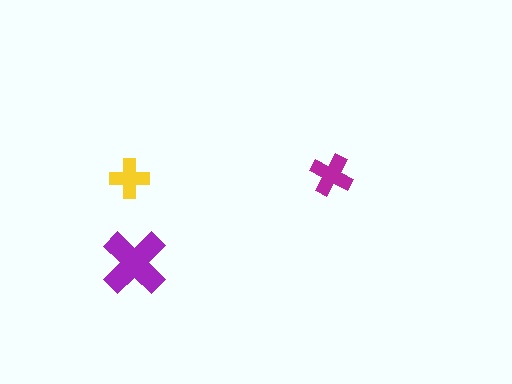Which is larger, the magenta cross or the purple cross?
The purple one.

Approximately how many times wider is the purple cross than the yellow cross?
About 1.5 times wider.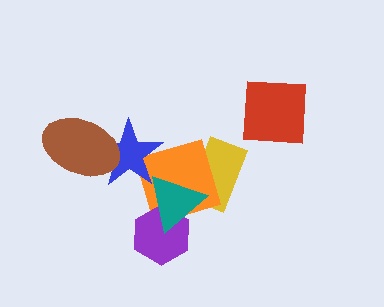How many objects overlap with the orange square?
4 objects overlap with the orange square.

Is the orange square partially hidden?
Yes, it is partially covered by another shape.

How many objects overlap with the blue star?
2 objects overlap with the blue star.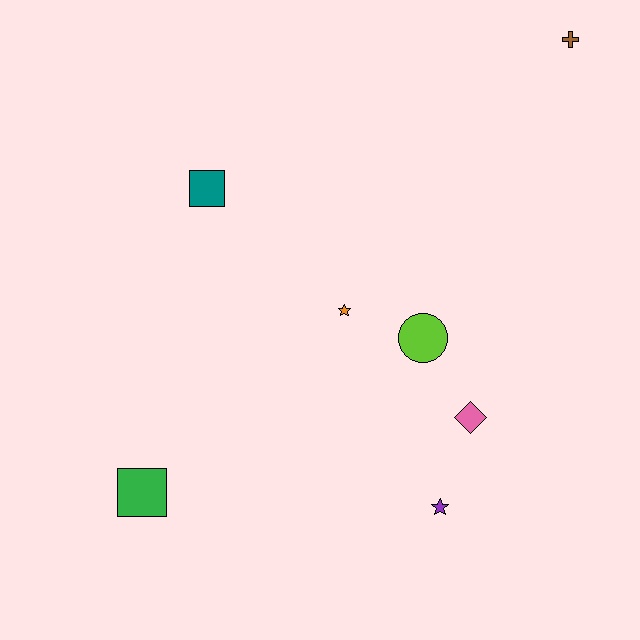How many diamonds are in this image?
There is 1 diamond.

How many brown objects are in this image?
There is 1 brown object.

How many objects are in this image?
There are 7 objects.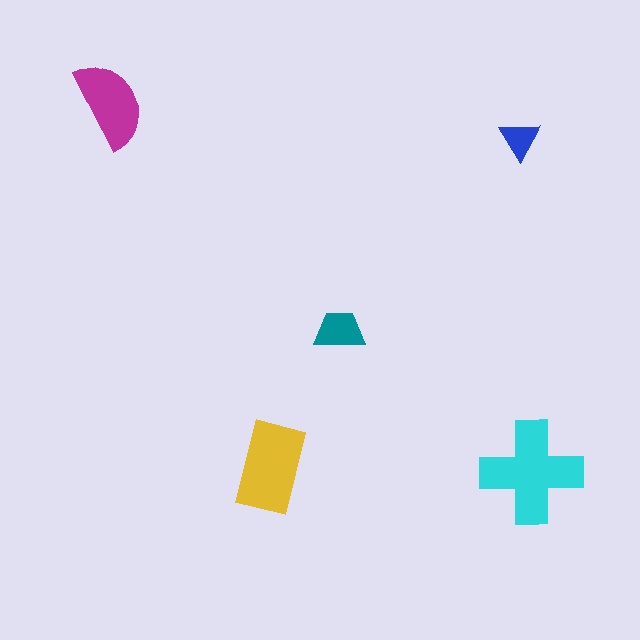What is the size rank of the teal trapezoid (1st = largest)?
4th.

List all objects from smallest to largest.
The blue triangle, the teal trapezoid, the magenta semicircle, the yellow rectangle, the cyan cross.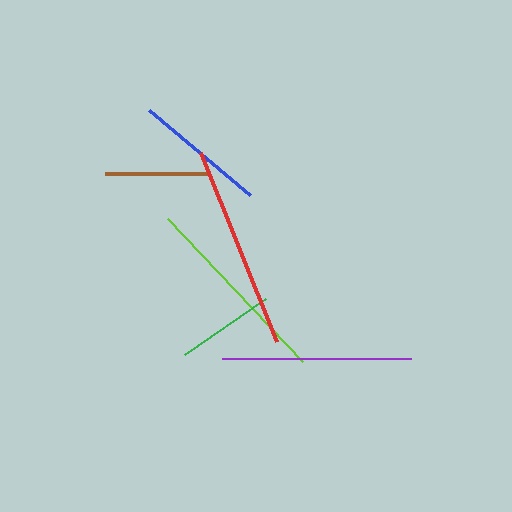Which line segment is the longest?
The red line is the longest at approximately 204 pixels.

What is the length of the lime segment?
The lime segment is approximately 196 pixels long.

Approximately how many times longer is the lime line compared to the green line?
The lime line is approximately 2.0 times the length of the green line.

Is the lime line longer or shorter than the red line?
The red line is longer than the lime line.